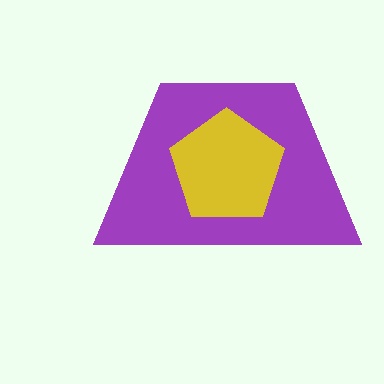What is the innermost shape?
The yellow pentagon.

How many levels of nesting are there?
2.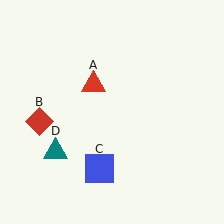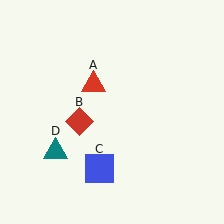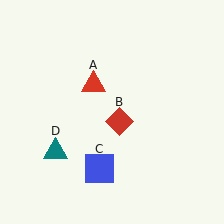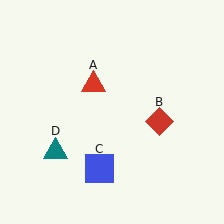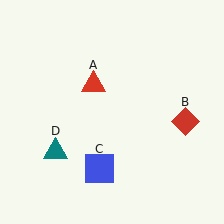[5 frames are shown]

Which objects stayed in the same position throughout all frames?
Red triangle (object A) and blue square (object C) and teal triangle (object D) remained stationary.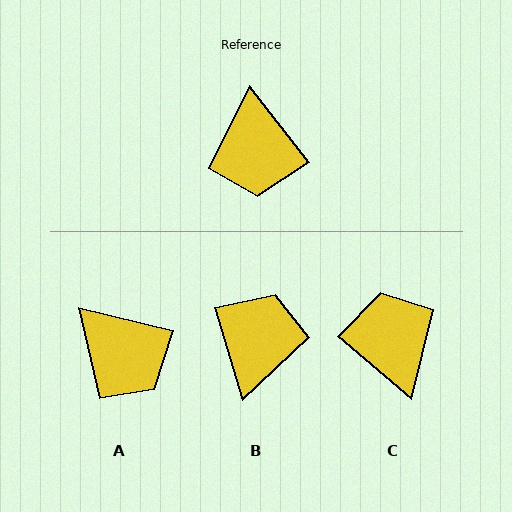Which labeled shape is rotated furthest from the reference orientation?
C, about 168 degrees away.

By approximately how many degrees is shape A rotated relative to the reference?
Approximately 39 degrees counter-clockwise.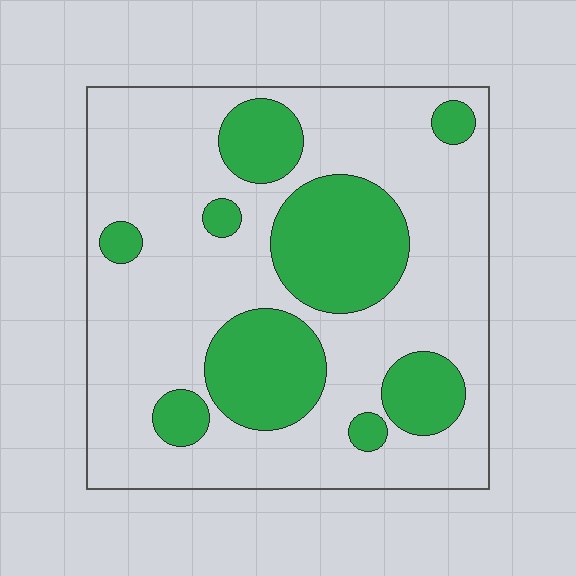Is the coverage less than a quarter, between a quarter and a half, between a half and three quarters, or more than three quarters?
Between a quarter and a half.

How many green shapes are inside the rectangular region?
9.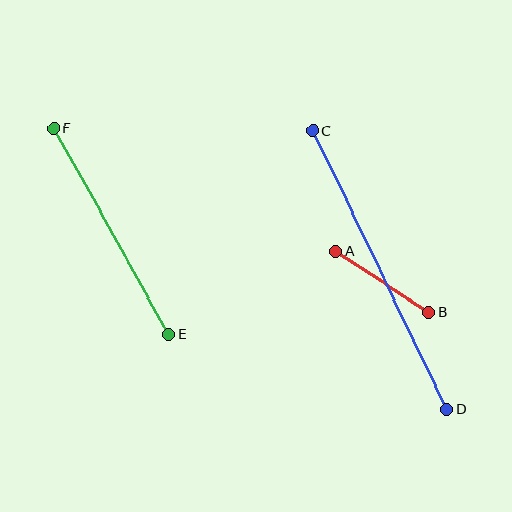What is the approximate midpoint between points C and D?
The midpoint is at approximately (380, 270) pixels.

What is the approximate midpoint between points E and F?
The midpoint is at approximately (111, 231) pixels.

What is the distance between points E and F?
The distance is approximately 236 pixels.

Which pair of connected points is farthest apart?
Points C and D are farthest apart.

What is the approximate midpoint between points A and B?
The midpoint is at approximately (382, 282) pixels.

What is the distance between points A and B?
The distance is approximately 111 pixels.